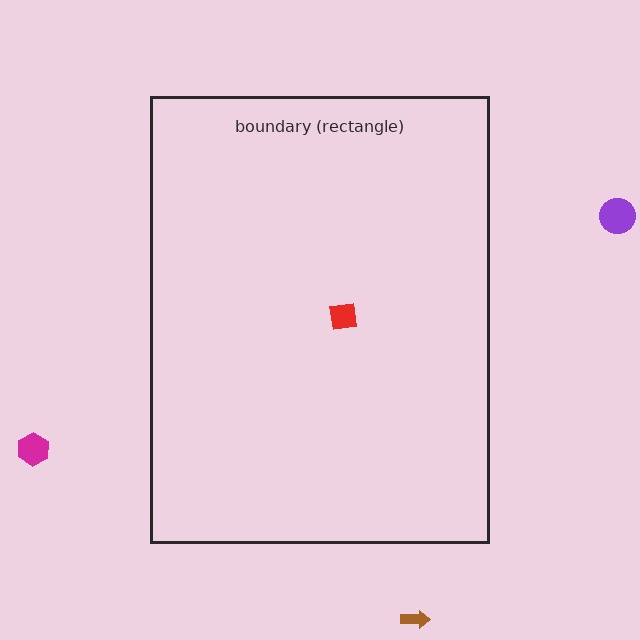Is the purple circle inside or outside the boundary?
Outside.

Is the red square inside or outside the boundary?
Inside.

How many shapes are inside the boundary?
1 inside, 3 outside.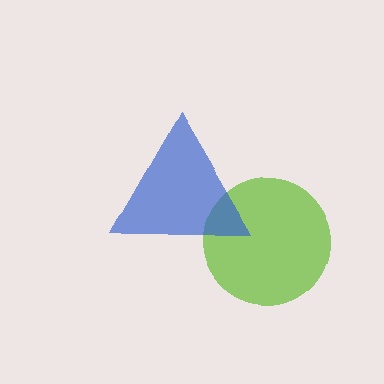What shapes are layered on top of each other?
The layered shapes are: a lime circle, a blue triangle.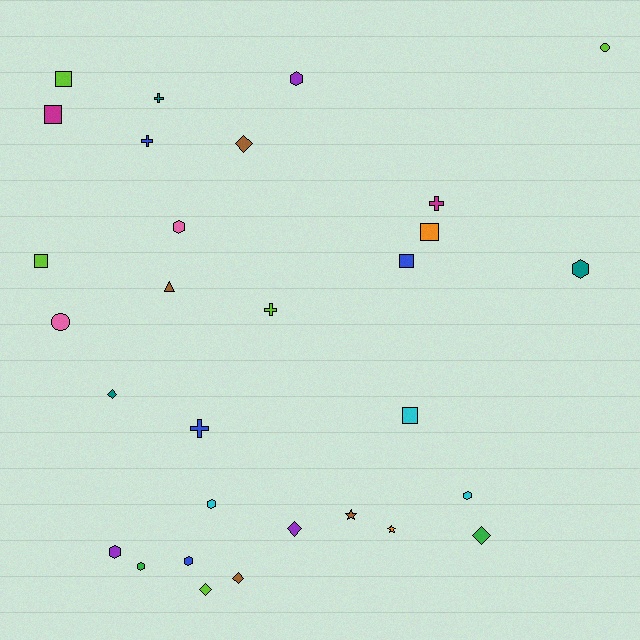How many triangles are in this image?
There is 1 triangle.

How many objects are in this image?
There are 30 objects.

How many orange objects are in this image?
There are 2 orange objects.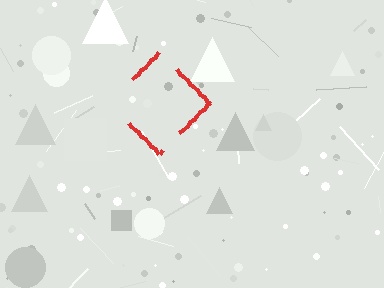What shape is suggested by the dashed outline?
The dashed outline suggests a diamond.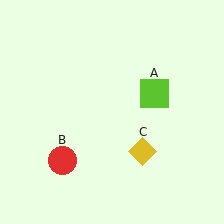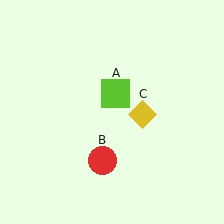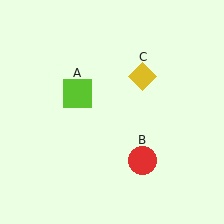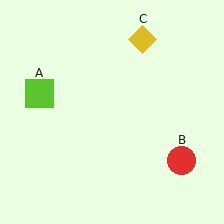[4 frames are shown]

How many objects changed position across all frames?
3 objects changed position: lime square (object A), red circle (object B), yellow diamond (object C).